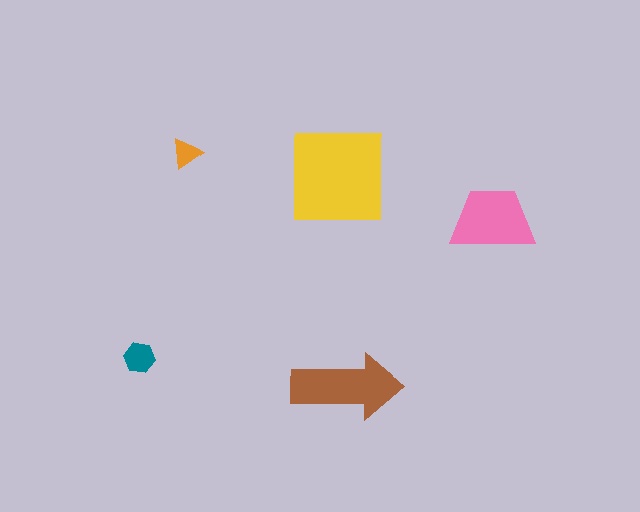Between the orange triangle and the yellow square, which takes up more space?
The yellow square.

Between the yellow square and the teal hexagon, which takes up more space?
The yellow square.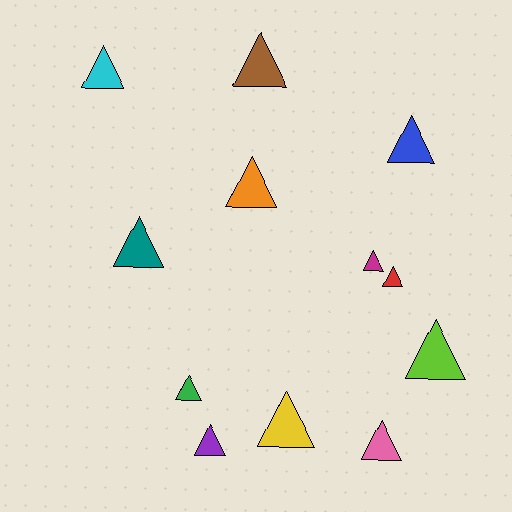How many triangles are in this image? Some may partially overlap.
There are 12 triangles.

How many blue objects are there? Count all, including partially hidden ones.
There is 1 blue object.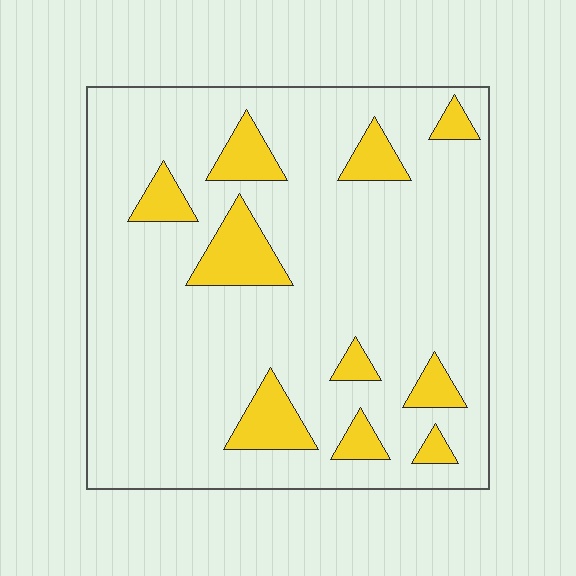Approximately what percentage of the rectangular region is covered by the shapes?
Approximately 15%.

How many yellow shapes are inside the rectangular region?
10.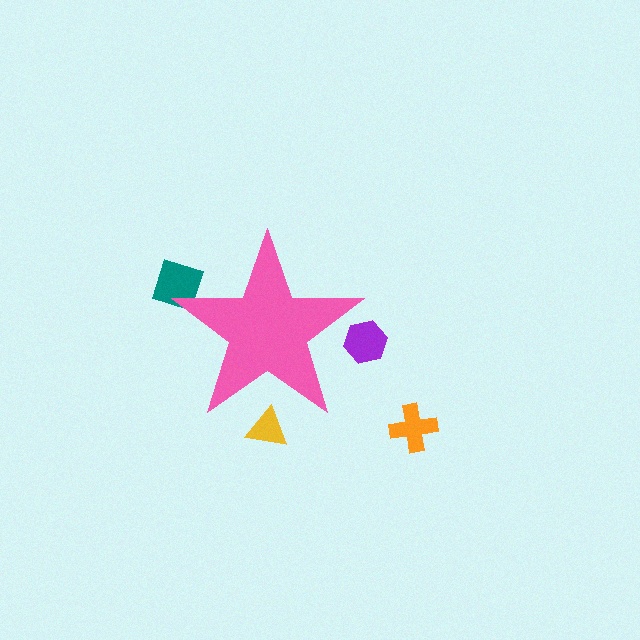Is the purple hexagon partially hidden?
Yes, the purple hexagon is partially hidden behind the pink star.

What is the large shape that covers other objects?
A pink star.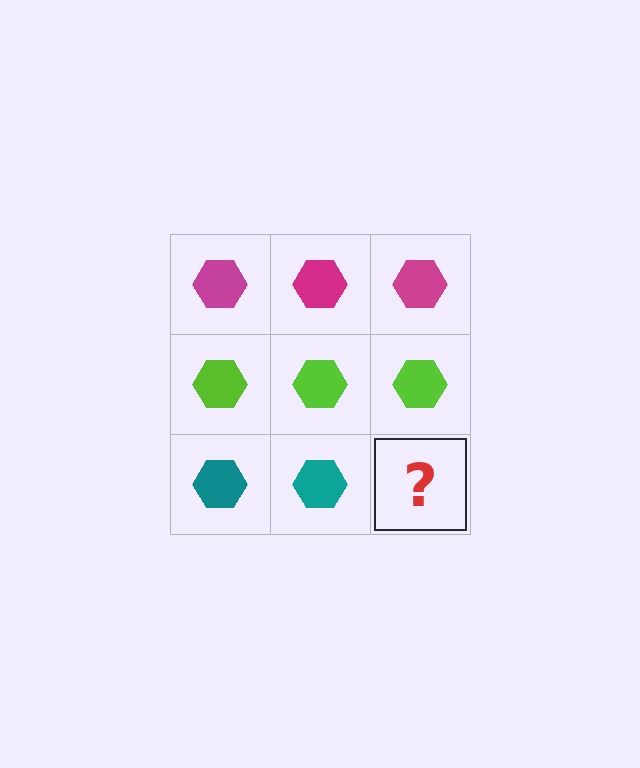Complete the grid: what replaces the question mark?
The question mark should be replaced with a teal hexagon.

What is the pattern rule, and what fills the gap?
The rule is that each row has a consistent color. The gap should be filled with a teal hexagon.